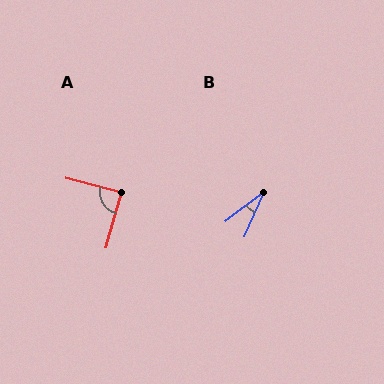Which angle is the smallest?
B, at approximately 29 degrees.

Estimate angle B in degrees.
Approximately 29 degrees.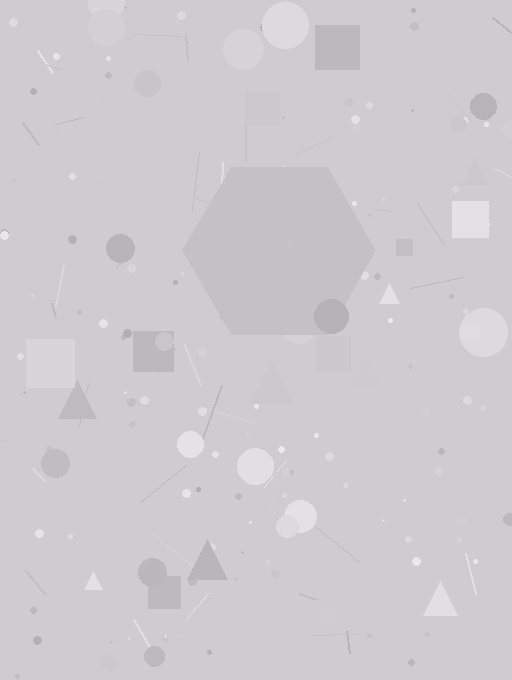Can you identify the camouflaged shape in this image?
The camouflaged shape is a hexagon.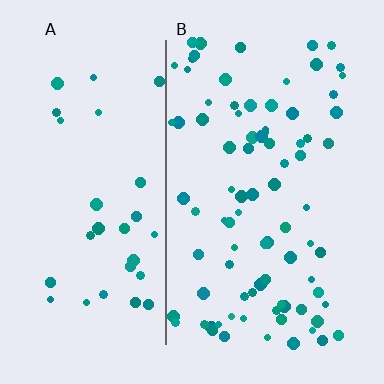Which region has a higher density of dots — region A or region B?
B (the right).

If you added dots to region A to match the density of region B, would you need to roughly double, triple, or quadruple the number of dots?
Approximately triple.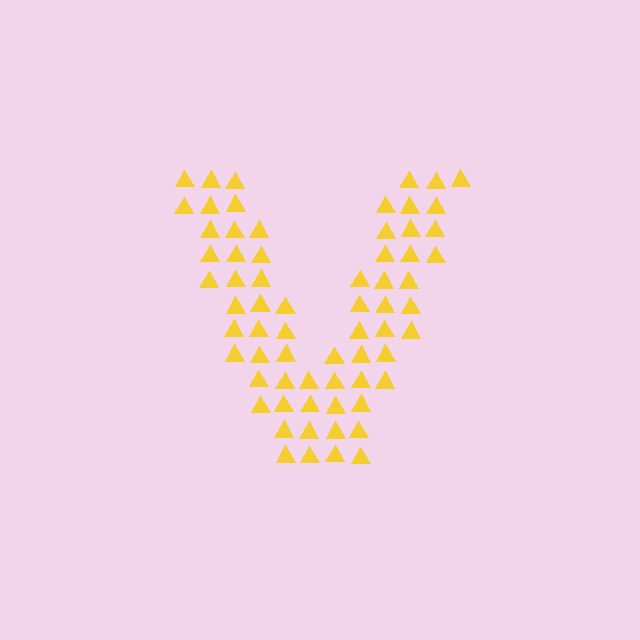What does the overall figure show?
The overall figure shows the letter V.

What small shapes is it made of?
It is made of small triangles.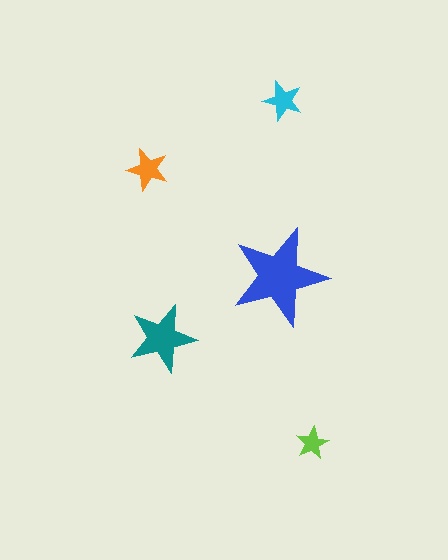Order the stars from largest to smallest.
the blue one, the teal one, the orange one, the cyan one, the lime one.